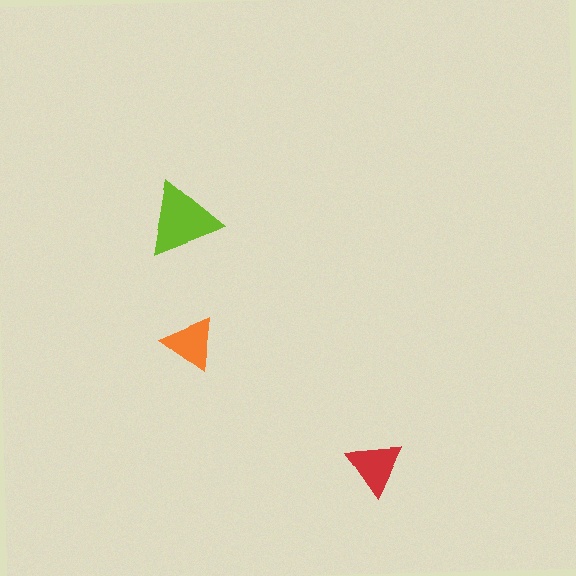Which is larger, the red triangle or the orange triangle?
The red one.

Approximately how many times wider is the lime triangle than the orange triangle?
About 1.5 times wider.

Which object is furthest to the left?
The lime triangle is leftmost.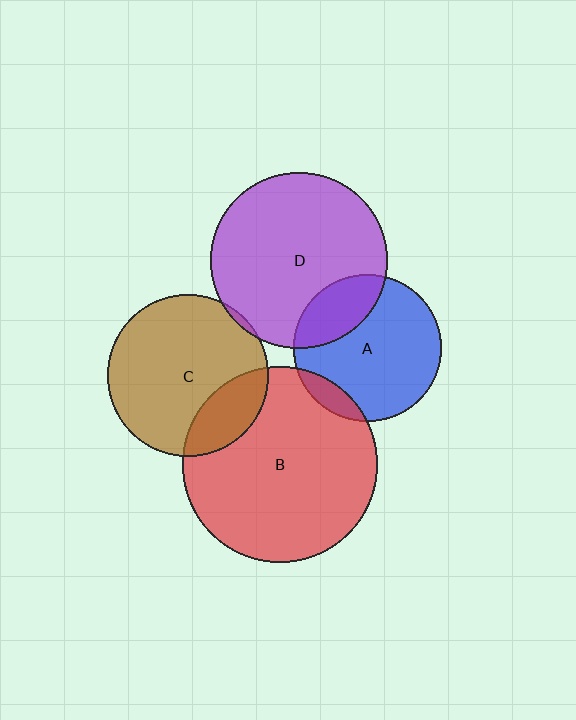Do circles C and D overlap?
Yes.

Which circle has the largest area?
Circle B (red).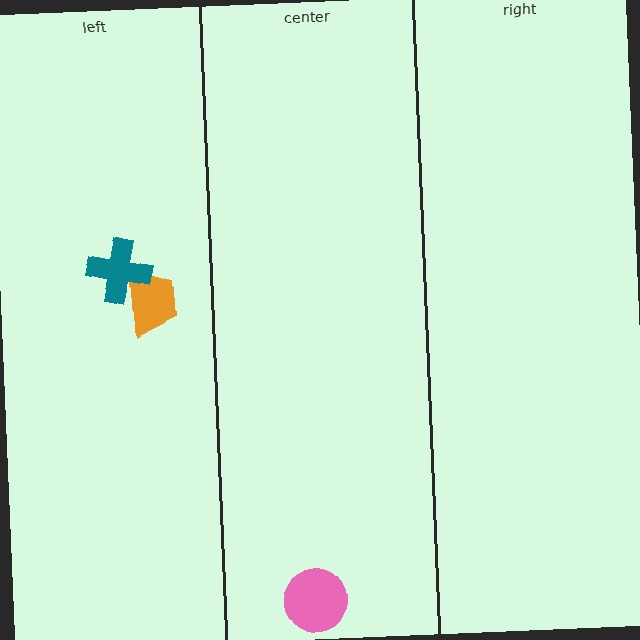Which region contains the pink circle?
The center region.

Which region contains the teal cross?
The left region.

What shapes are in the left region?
The orange trapezoid, the teal cross.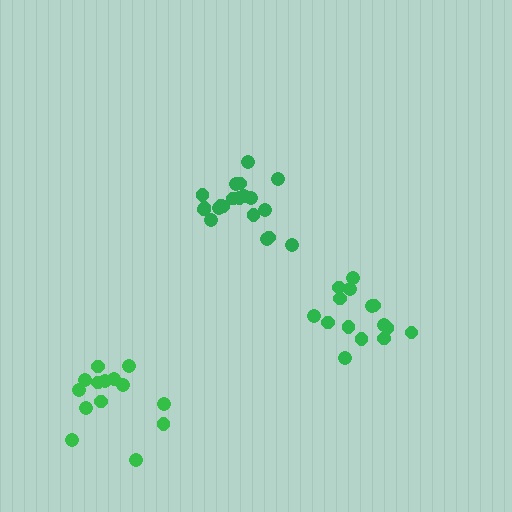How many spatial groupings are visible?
There are 3 spatial groupings.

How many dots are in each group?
Group 1: 15 dots, Group 2: 20 dots, Group 3: 14 dots (49 total).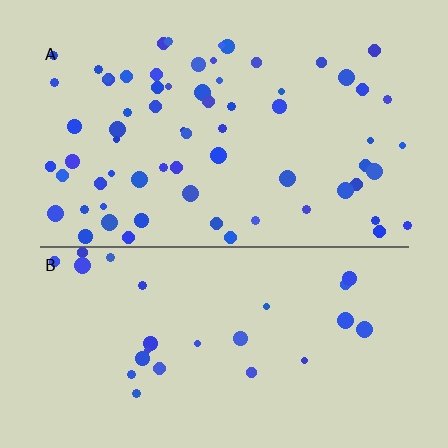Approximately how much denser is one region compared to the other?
Approximately 2.6× — region A over region B.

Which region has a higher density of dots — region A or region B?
A (the top).